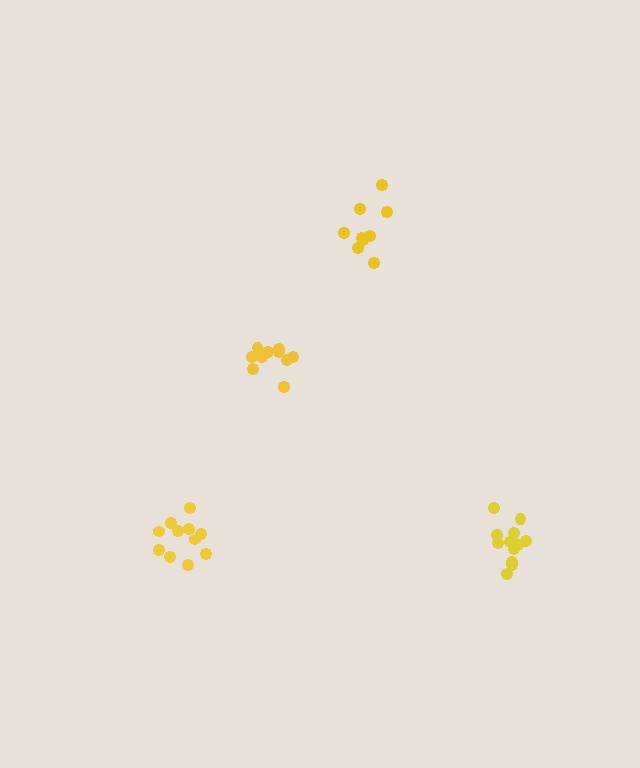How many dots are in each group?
Group 1: 9 dots, Group 2: 13 dots, Group 3: 10 dots, Group 4: 11 dots (43 total).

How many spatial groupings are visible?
There are 4 spatial groupings.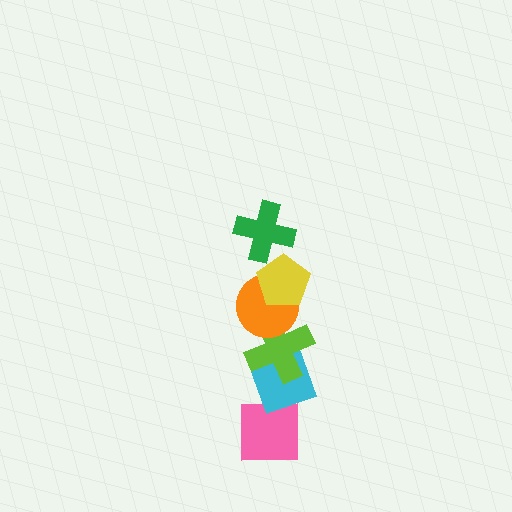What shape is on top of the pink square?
The cyan diamond is on top of the pink square.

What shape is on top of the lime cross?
The orange circle is on top of the lime cross.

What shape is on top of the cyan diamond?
The lime cross is on top of the cyan diamond.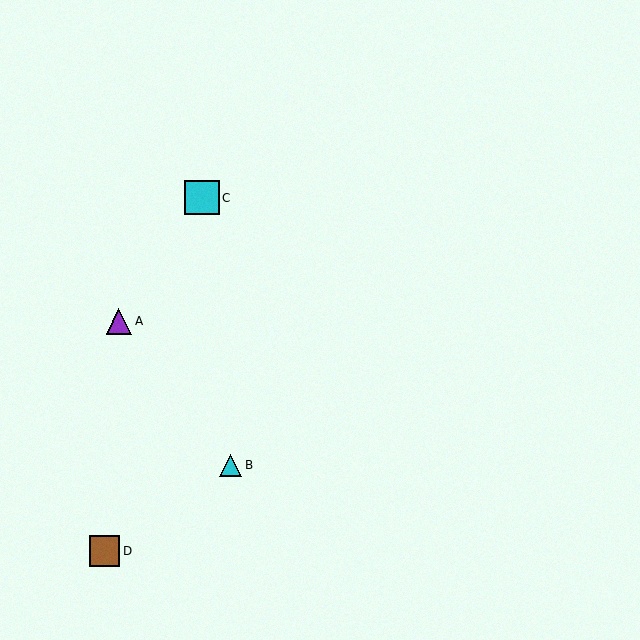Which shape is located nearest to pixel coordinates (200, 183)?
The cyan square (labeled C) at (202, 198) is nearest to that location.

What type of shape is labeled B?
Shape B is a cyan triangle.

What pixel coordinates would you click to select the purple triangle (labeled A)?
Click at (119, 321) to select the purple triangle A.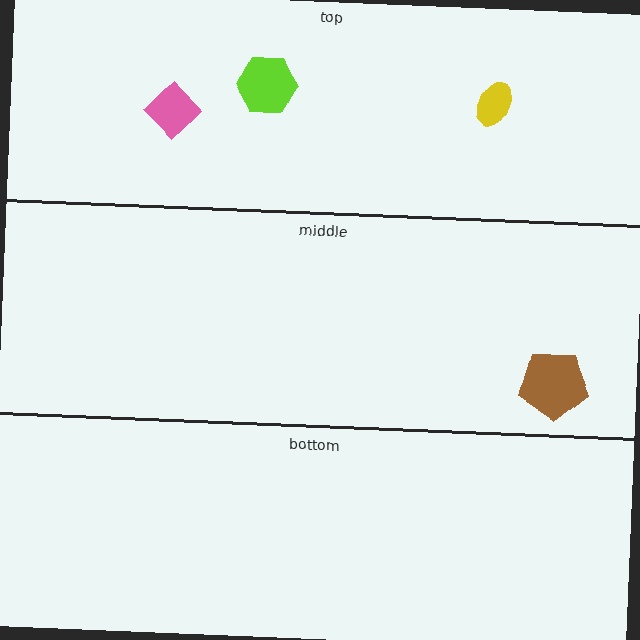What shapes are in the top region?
The pink diamond, the yellow ellipse, the lime hexagon.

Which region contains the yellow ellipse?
The top region.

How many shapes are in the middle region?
1.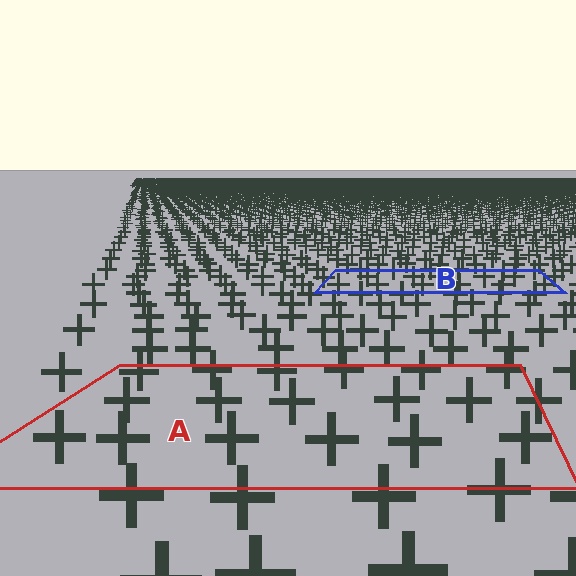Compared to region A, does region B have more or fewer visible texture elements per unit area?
Region B has more texture elements per unit area — they are packed more densely because it is farther away.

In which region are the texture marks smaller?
The texture marks are smaller in region B, because it is farther away.